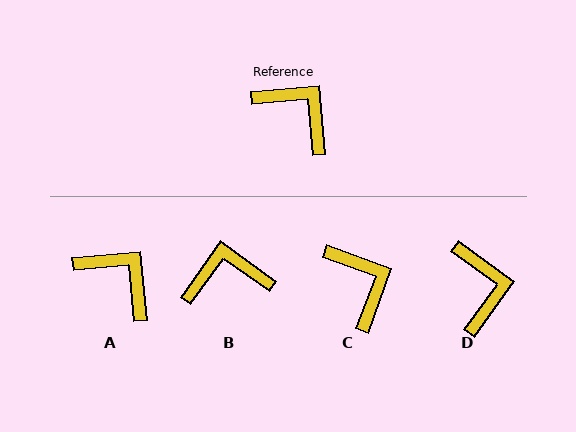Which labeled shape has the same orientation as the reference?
A.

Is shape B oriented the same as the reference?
No, it is off by about 49 degrees.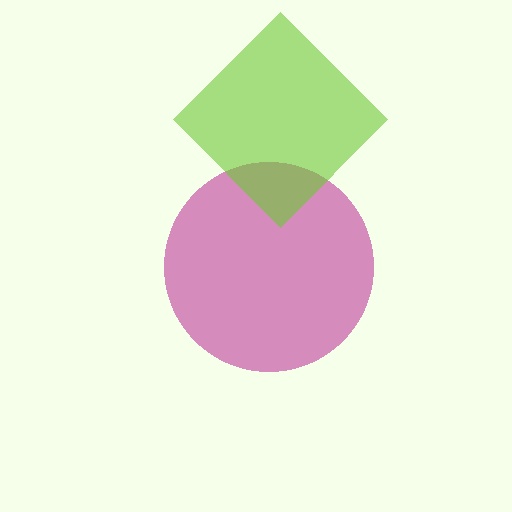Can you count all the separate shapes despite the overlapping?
Yes, there are 2 separate shapes.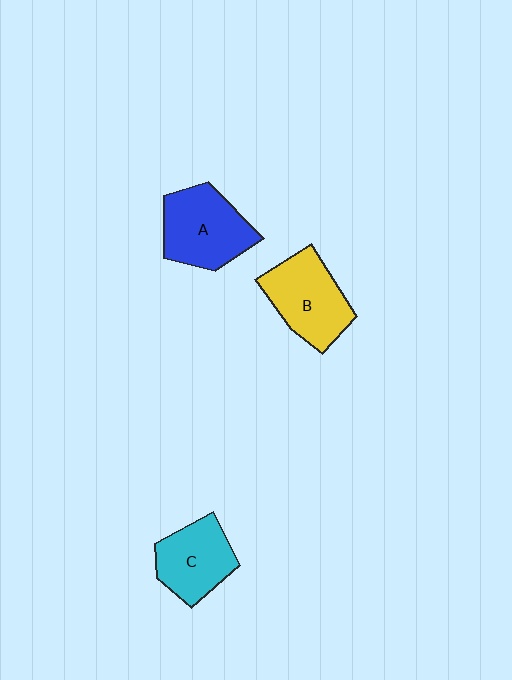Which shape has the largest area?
Shape A (blue).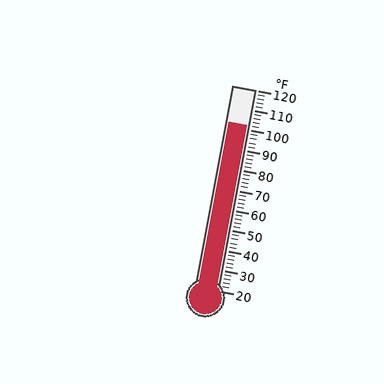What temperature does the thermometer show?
The thermometer shows approximately 102°F.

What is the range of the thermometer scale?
The thermometer scale ranges from 20°F to 120°F.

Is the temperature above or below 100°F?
The temperature is above 100°F.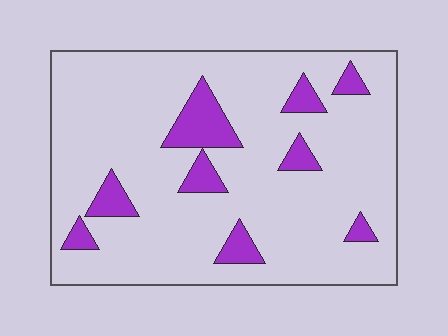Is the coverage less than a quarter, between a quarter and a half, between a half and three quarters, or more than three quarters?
Less than a quarter.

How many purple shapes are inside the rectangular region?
9.